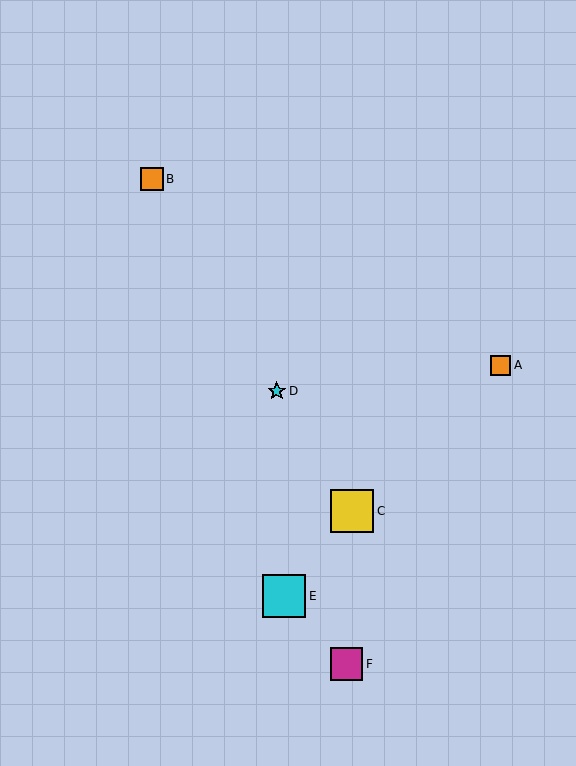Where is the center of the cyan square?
The center of the cyan square is at (284, 596).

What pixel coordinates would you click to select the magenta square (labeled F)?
Click at (347, 664) to select the magenta square F.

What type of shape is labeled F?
Shape F is a magenta square.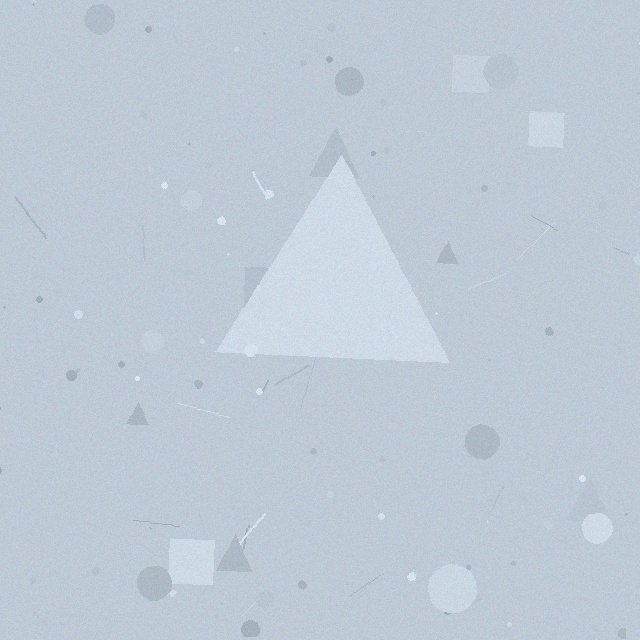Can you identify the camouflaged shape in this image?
The camouflaged shape is a triangle.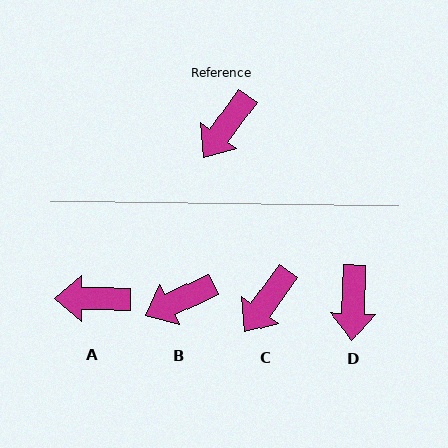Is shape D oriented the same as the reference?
No, it is off by about 34 degrees.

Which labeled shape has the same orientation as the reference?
C.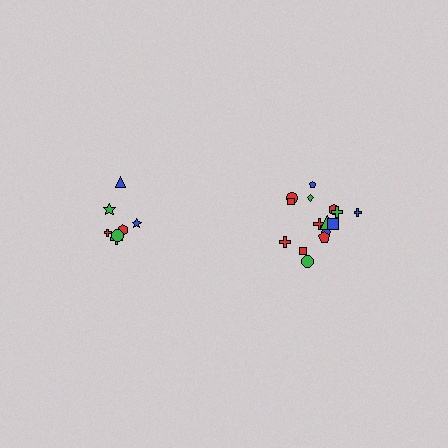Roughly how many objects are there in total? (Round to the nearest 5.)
Roughly 20 objects in total.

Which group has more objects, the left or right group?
The right group.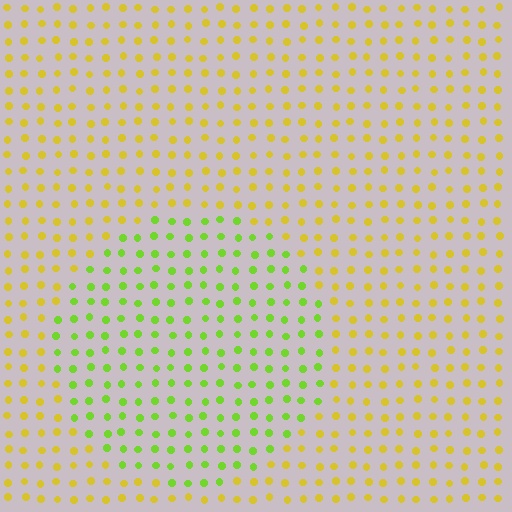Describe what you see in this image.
The image is filled with small yellow elements in a uniform arrangement. A circle-shaped region is visible where the elements are tinted to a slightly different hue, forming a subtle color boundary.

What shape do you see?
I see a circle.